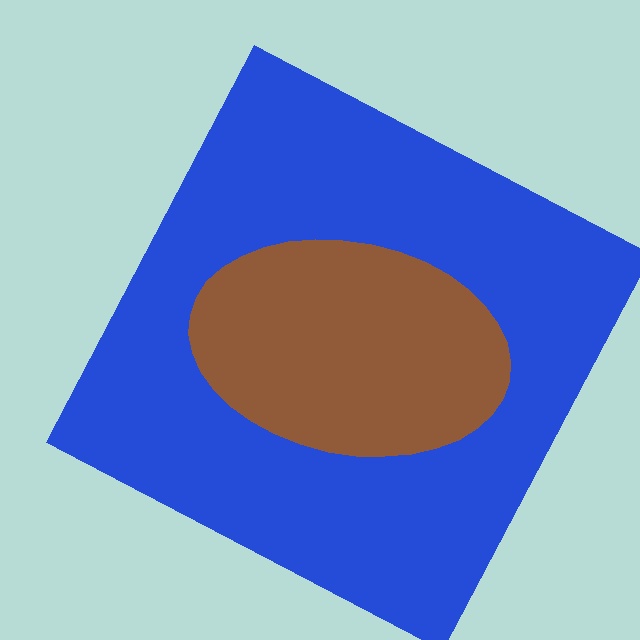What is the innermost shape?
The brown ellipse.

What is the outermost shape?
The blue square.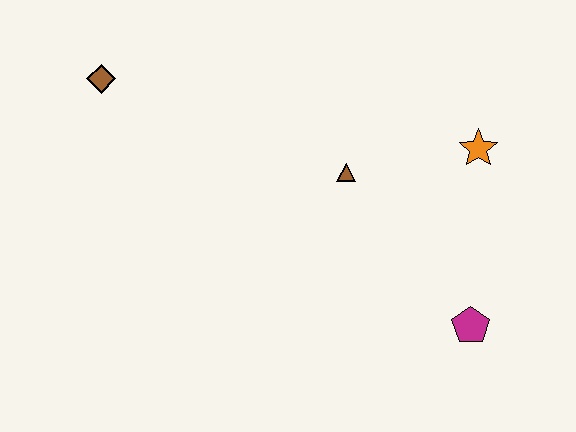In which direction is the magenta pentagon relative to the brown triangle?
The magenta pentagon is below the brown triangle.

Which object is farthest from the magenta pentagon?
The brown diamond is farthest from the magenta pentagon.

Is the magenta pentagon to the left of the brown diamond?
No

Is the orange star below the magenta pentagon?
No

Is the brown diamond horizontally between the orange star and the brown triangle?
No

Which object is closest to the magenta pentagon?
The orange star is closest to the magenta pentagon.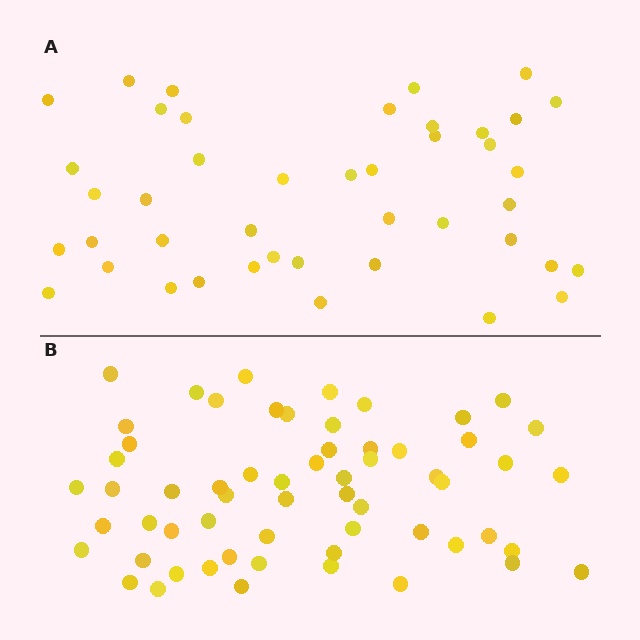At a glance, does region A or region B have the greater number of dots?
Region B (the bottom region) has more dots.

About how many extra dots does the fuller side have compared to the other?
Region B has approximately 15 more dots than region A.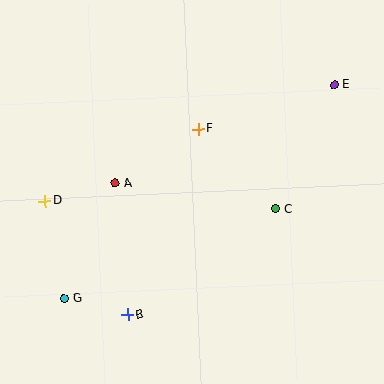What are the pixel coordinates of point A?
Point A is at (115, 183).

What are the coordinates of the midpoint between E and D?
The midpoint between E and D is at (190, 143).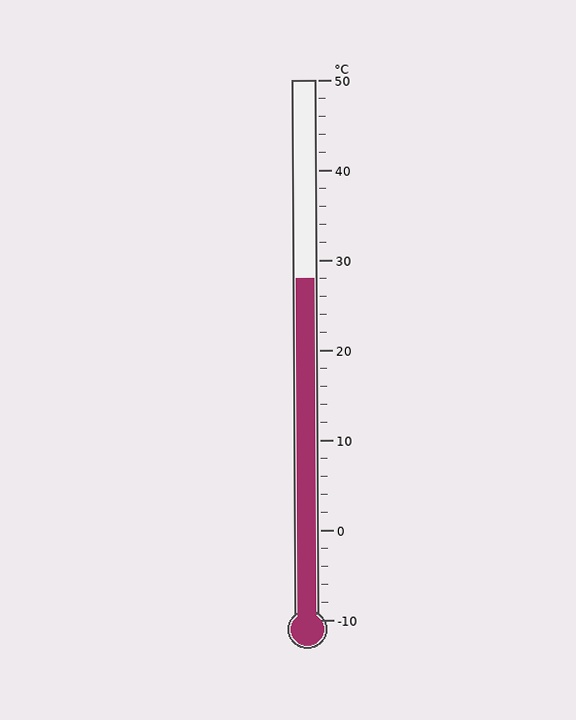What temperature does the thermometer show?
The thermometer shows approximately 28°C.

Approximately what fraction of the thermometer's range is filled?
The thermometer is filled to approximately 65% of its range.